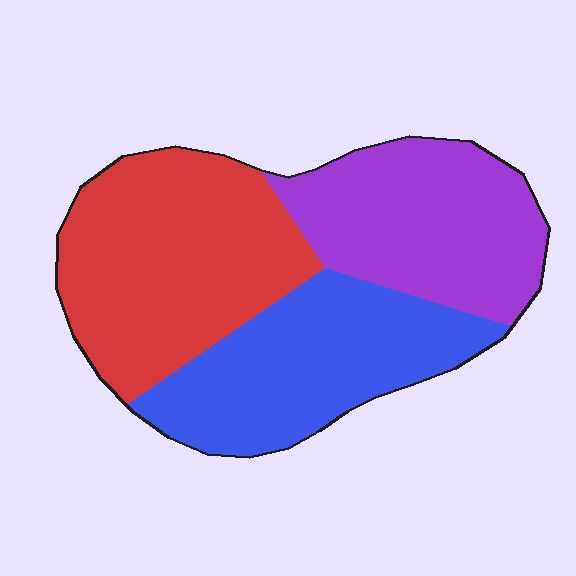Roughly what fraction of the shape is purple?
Purple takes up between a quarter and a half of the shape.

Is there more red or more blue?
Red.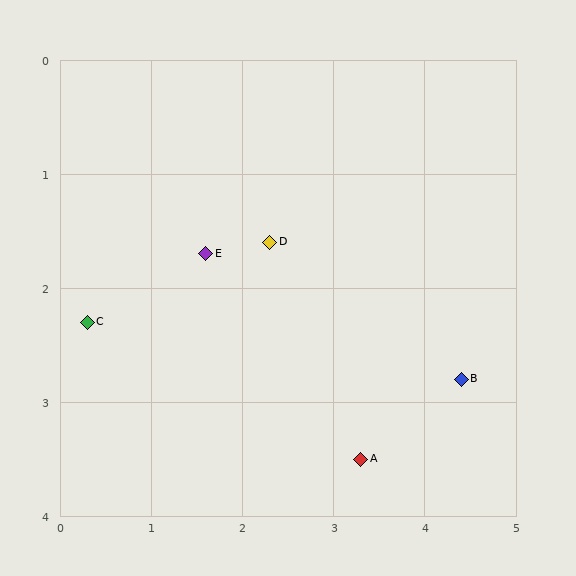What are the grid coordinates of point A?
Point A is at approximately (3.3, 3.5).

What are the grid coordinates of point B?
Point B is at approximately (4.4, 2.8).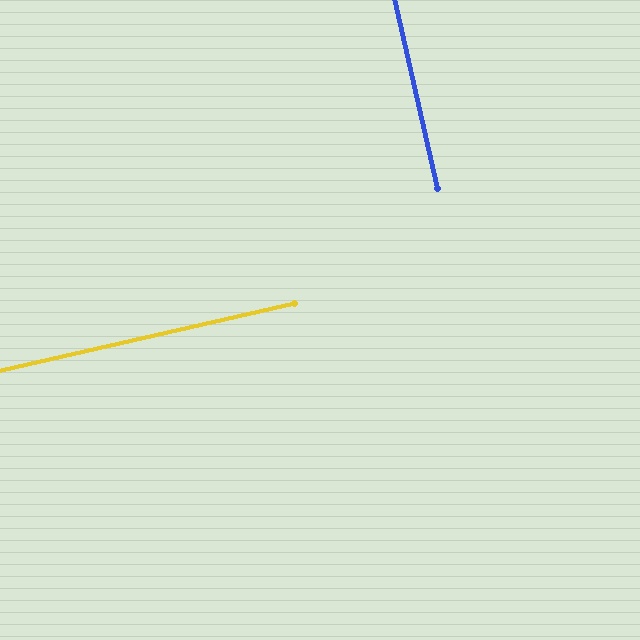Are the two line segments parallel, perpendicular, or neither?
Perpendicular — they meet at approximately 90°.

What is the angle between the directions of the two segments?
Approximately 90 degrees.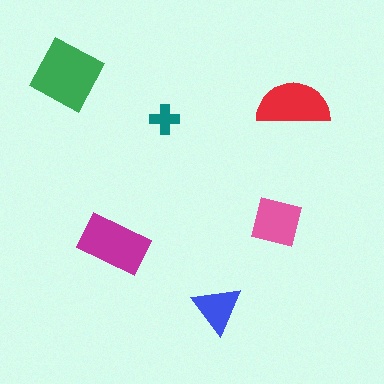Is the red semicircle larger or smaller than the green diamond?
Smaller.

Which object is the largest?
The green diamond.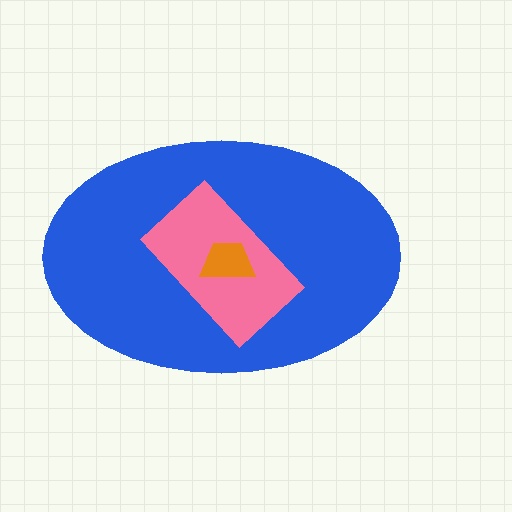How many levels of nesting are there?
3.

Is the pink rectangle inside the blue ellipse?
Yes.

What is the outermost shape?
The blue ellipse.